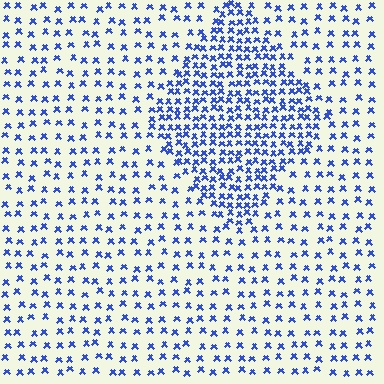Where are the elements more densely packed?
The elements are more densely packed inside the diamond boundary.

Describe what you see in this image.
The image contains small blue elements arranged at two different densities. A diamond-shaped region is visible where the elements are more densely packed than the surrounding area.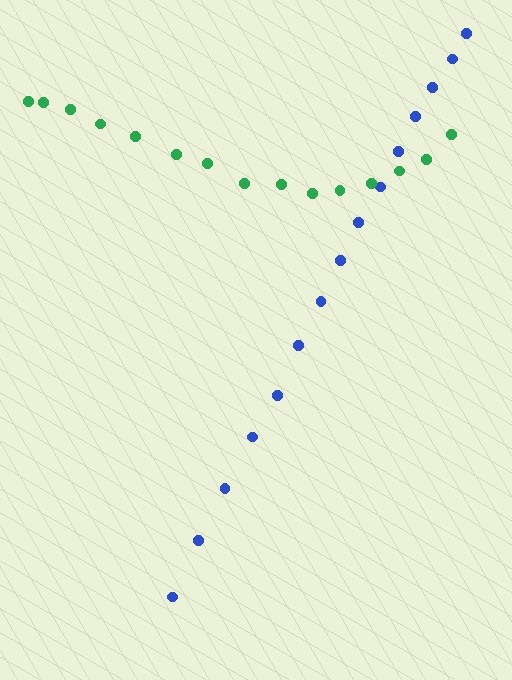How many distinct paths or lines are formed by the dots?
There are 2 distinct paths.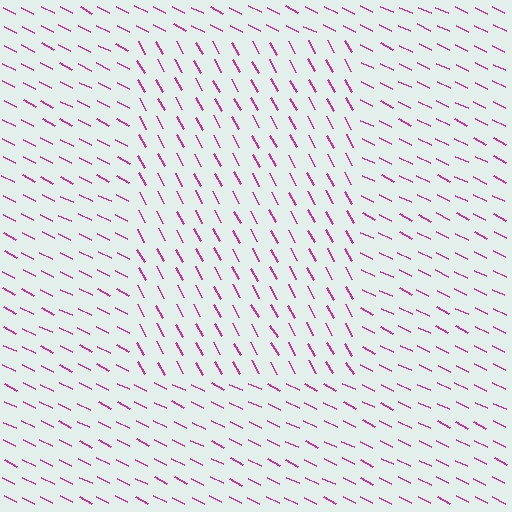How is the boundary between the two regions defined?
The boundary is defined purely by a change in line orientation (approximately 35 degrees difference). All lines are the same color and thickness.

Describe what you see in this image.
The image is filled with small magenta line segments. A rectangle region in the image has lines oriented differently from the surrounding lines, creating a visible texture boundary.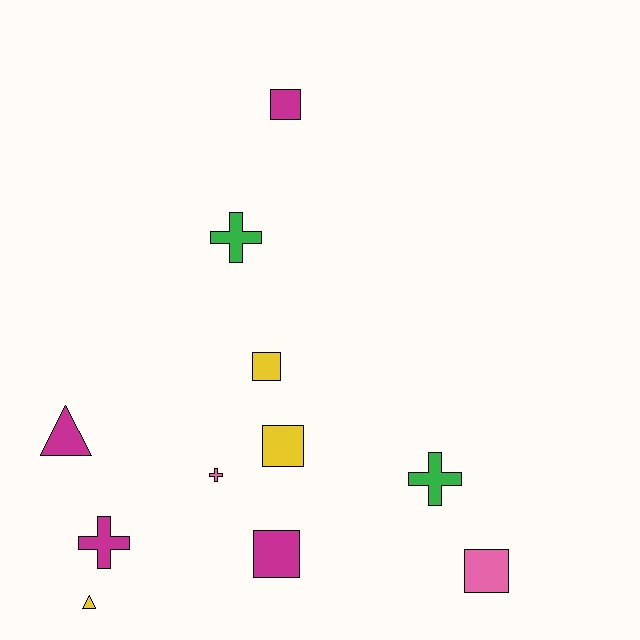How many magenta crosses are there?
There is 1 magenta cross.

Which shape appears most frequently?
Square, with 5 objects.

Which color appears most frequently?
Magenta, with 4 objects.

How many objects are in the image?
There are 11 objects.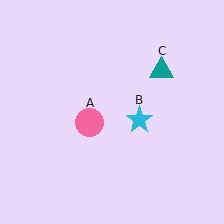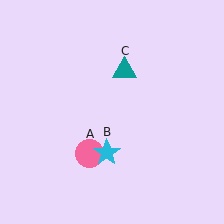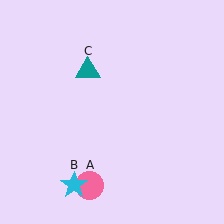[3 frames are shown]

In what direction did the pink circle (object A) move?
The pink circle (object A) moved down.